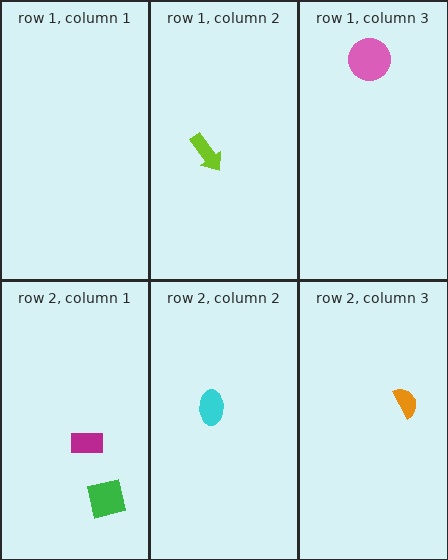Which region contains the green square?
The row 2, column 1 region.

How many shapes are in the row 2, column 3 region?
1.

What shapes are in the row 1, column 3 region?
The pink circle.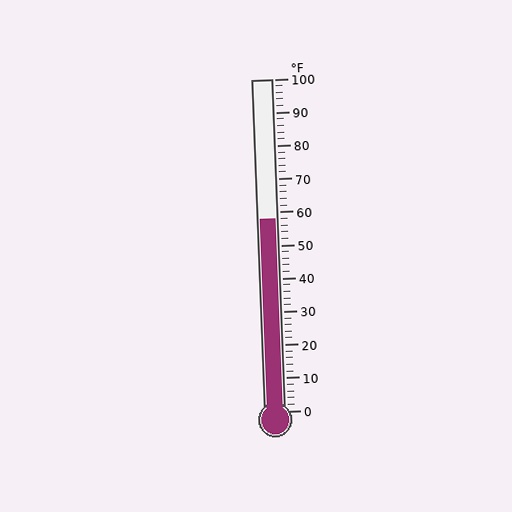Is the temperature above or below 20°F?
The temperature is above 20°F.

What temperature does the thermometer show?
The thermometer shows approximately 58°F.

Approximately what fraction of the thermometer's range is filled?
The thermometer is filled to approximately 60% of its range.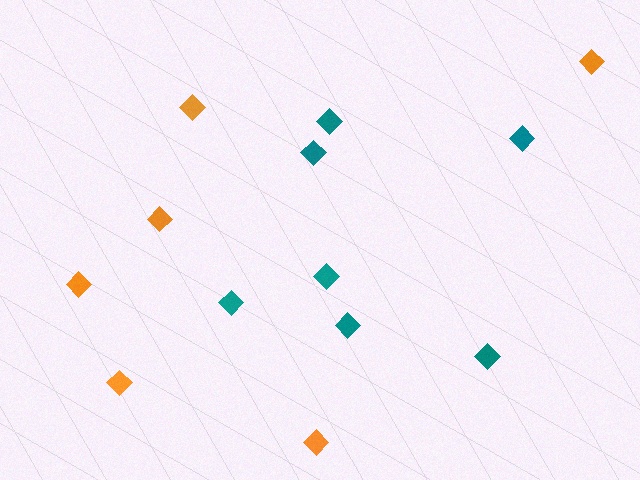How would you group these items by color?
There are 2 groups: one group of teal diamonds (7) and one group of orange diamonds (6).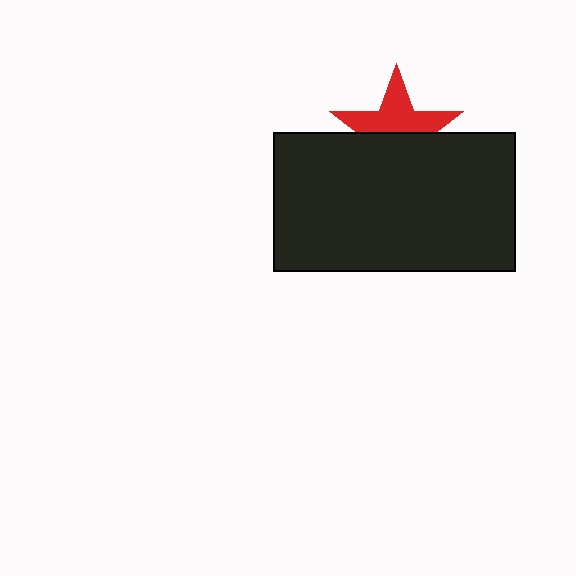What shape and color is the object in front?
The object in front is a black rectangle.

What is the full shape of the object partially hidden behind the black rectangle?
The partially hidden object is a red star.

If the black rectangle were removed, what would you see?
You would see the complete red star.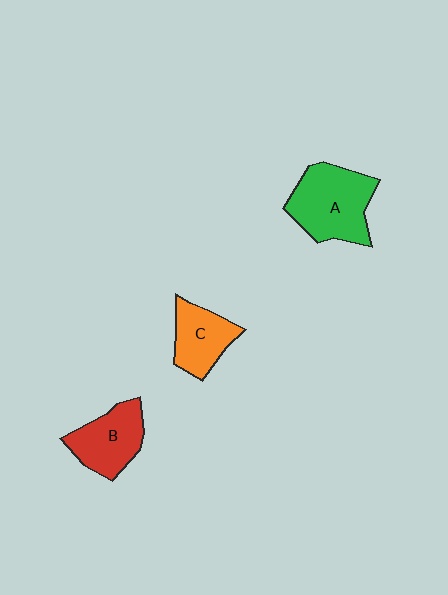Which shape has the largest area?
Shape A (green).